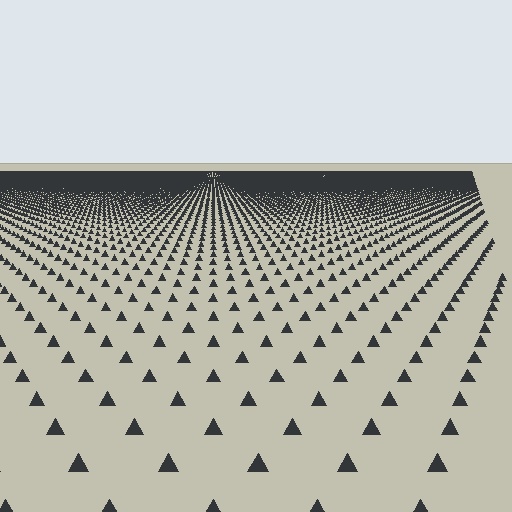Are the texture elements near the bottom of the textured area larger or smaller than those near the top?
Larger. Near the bottom, elements are closer to the viewer and appear at a bigger on-screen size.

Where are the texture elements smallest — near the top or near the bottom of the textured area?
Near the top.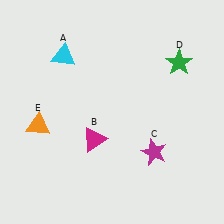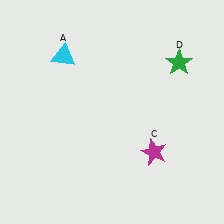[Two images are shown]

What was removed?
The magenta triangle (B), the orange triangle (E) were removed in Image 2.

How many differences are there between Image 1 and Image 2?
There are 2 differences between the two images.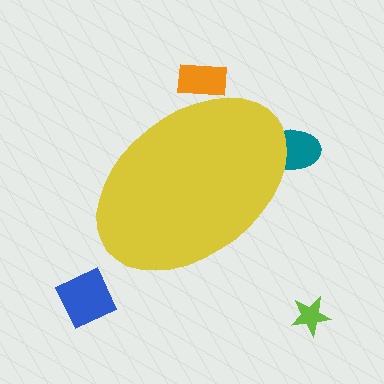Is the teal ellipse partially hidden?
Yes, the teal ellipse is partially hidden behind the yellow ellipse.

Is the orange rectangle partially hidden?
Yes, the orange rectangle is partially hidden behind the yellow ellipse.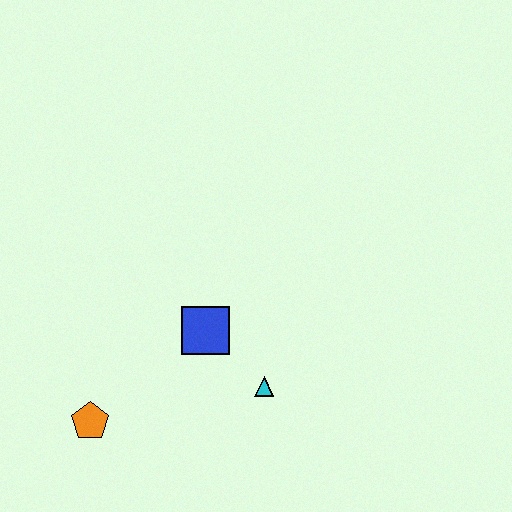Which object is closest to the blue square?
The cyan triangle is closest to the blue square.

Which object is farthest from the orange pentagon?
The cyan triangle is farthest from the orange pentagon.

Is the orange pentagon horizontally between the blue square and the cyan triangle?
No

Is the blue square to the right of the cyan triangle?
No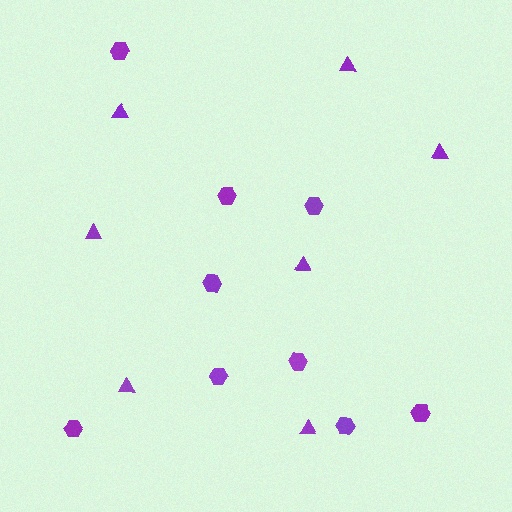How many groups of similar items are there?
There are 2 groups: one group of triangles (7) and one group of hexagons (9).